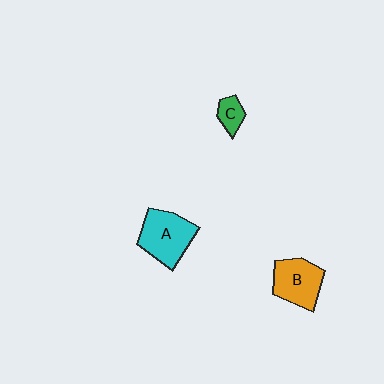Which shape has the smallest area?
Shape C (green).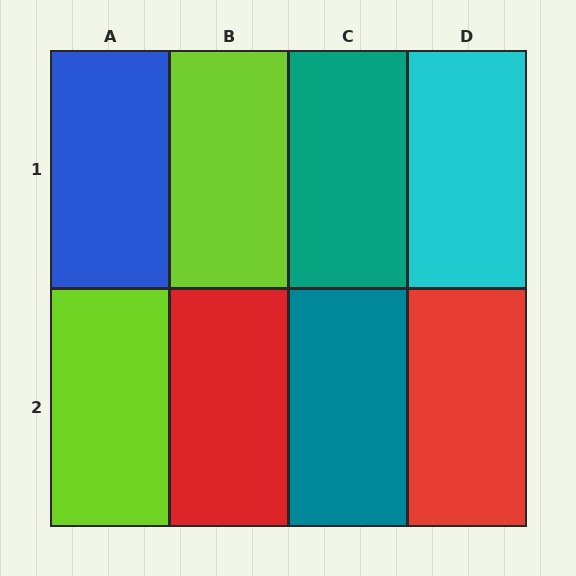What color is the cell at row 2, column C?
Teal.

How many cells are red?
2 cells are red.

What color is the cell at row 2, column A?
Lime.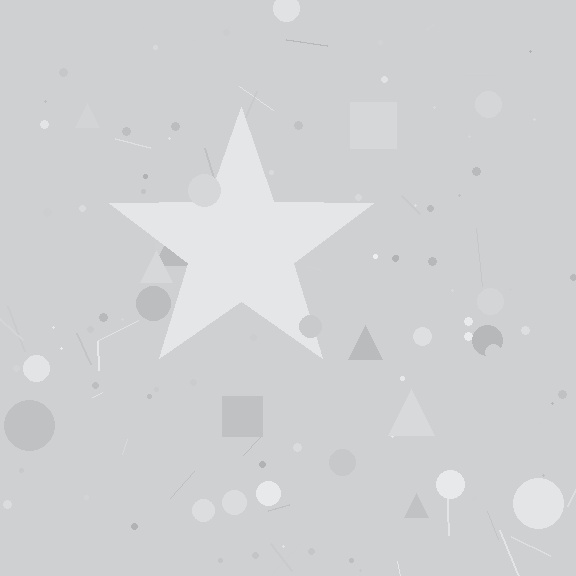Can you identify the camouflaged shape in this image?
The camouflaged shape is a star.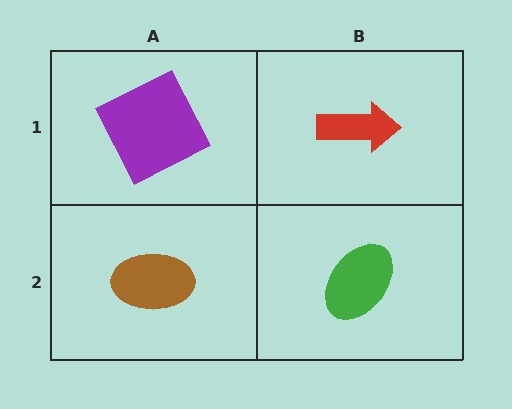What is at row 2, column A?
A brown ellipse.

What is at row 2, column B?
A green ellipse.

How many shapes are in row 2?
2 shapes.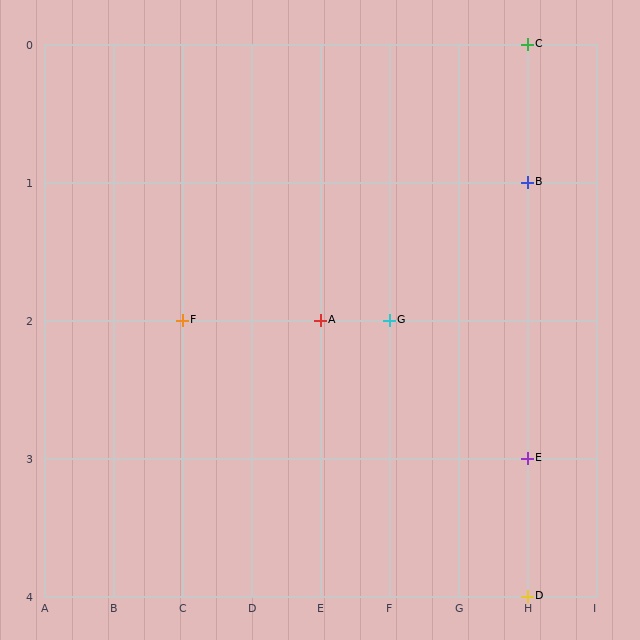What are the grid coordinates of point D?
Point D is at grid coordinates (H, 4).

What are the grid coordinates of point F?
Point F is at grid coordinates (C, 2).